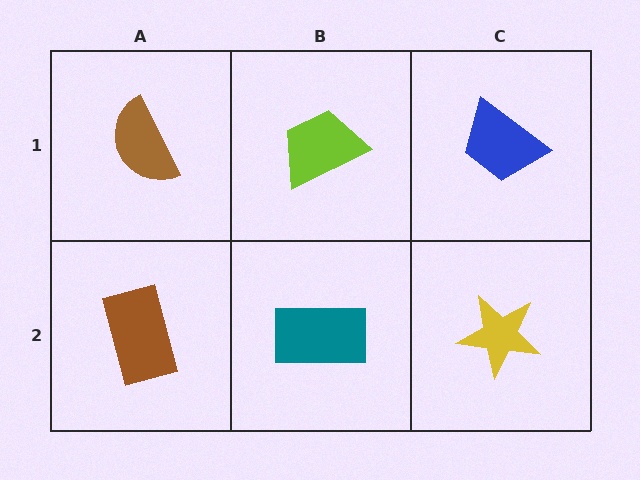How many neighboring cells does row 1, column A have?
2.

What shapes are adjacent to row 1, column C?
A yellow star (row 2, column C), a lime trapezoid (row 1, column B).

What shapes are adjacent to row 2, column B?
A lime trapezoid (row 1, column B), a brown rectangle (row 2, column A), a yellow star (row 2, column C).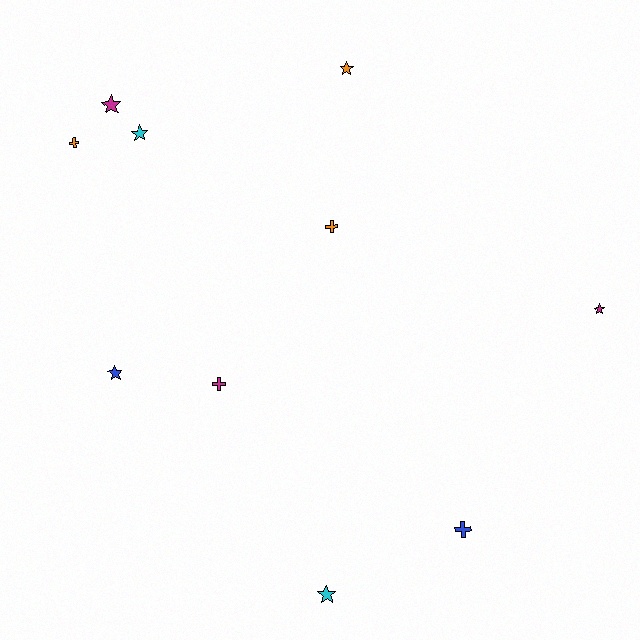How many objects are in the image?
There are 10 objects.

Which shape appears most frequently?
Star, with 6 objects.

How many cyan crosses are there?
There are no cyan crosses.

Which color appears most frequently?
Orange, with 3 objects.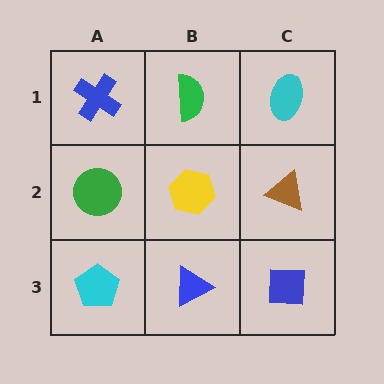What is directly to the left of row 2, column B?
A green circle.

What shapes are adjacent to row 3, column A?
A green circle (row 2, column A), a blue triangle (row 3, column B).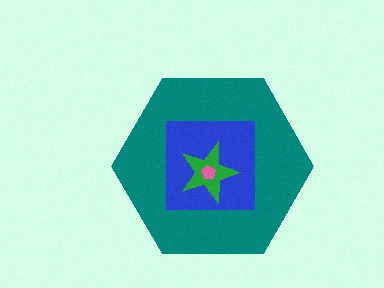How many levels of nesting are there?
4.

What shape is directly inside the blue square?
The green star.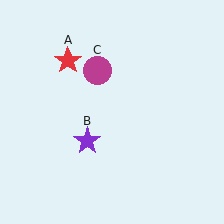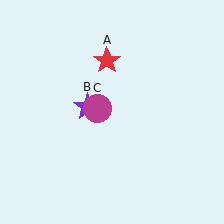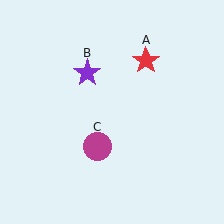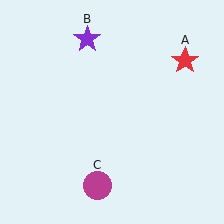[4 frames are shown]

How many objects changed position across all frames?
3 objects changed position: red star (object A), purple star (object B), magenta circle (object C).